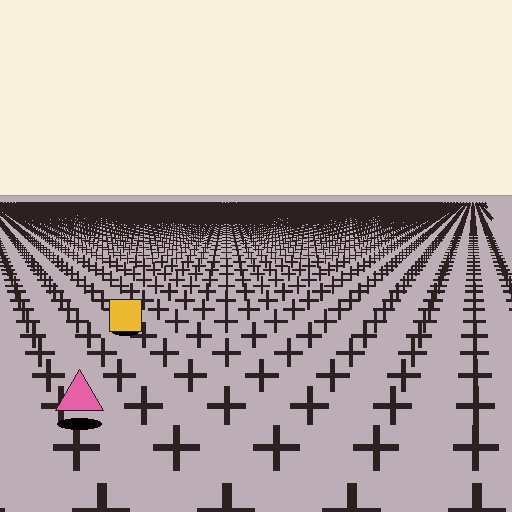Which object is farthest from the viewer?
The yellow square is farthest from the viewer. It appears smaller and the ground texture around it is denser.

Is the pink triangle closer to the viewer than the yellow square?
Yes. The pink triangle is closer — you can tell from the texture gradient: the ground texture is coarser near it.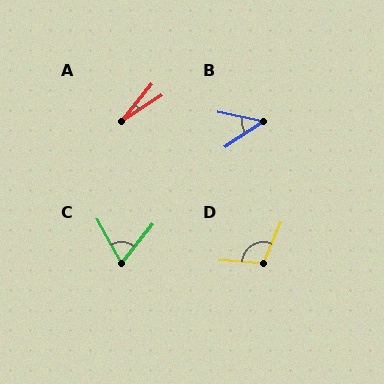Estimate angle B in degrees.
Approximately 45 degrees.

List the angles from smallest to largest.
A (18°), B (45°), C (67°), D (109°).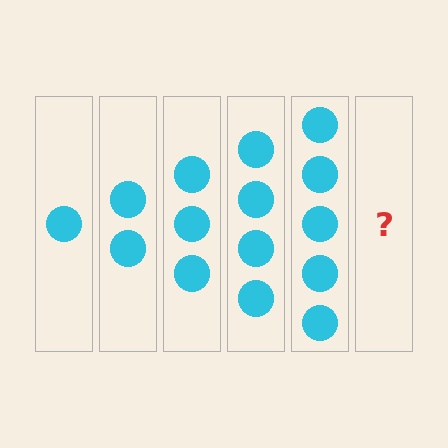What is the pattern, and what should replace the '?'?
The pattern is that each step adds one more circle. The '?' should be 6 circles.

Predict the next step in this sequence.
The next step is 6 circles.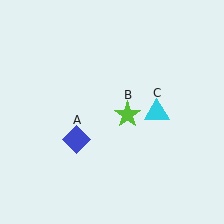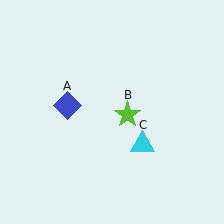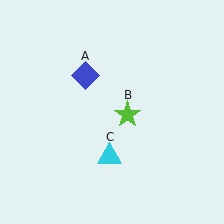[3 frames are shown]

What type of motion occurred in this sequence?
The blue diamond (object A), cyan triangle (object C) rotated clockwise around the center of the scene.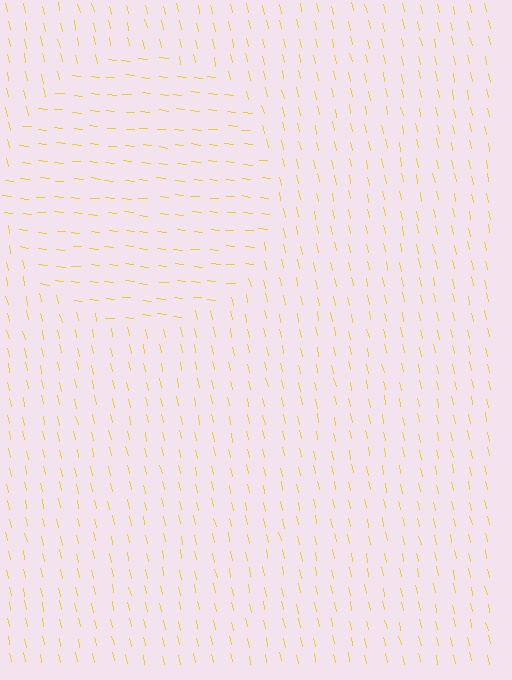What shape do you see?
I see a circle.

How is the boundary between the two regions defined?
The boundary is defined purely by a change in line orientation (approximately 72 degrees difference). All lines are the same color and thickness.